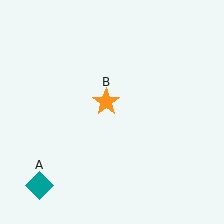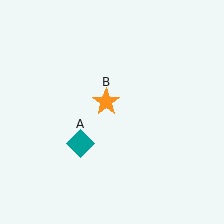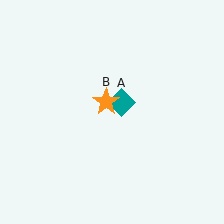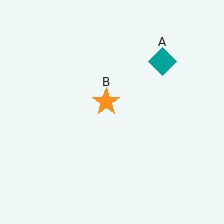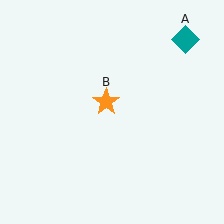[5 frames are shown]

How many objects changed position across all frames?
1 object changed position: teal diamond (object A).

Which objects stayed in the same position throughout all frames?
Orange star (object B) remained stationary.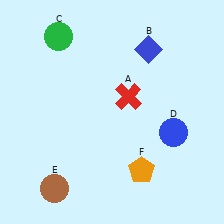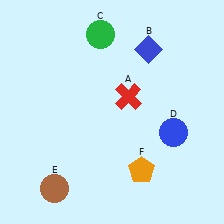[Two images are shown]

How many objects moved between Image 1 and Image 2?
1 object moved between the two images.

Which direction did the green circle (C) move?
The green circle (C) moved right.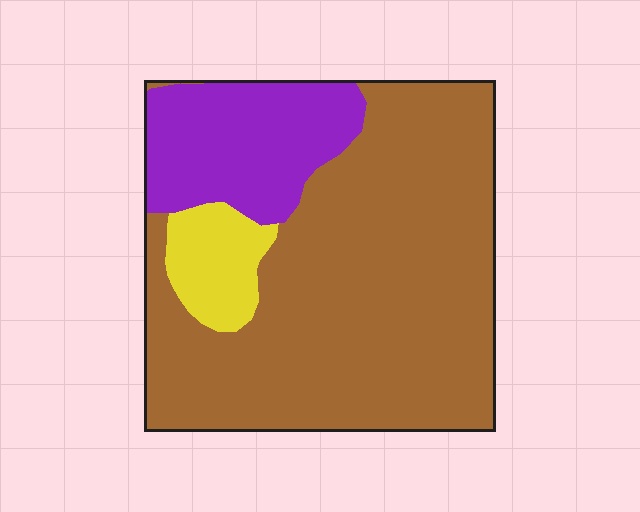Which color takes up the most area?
Brown, at roughly 70%.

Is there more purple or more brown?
Brown.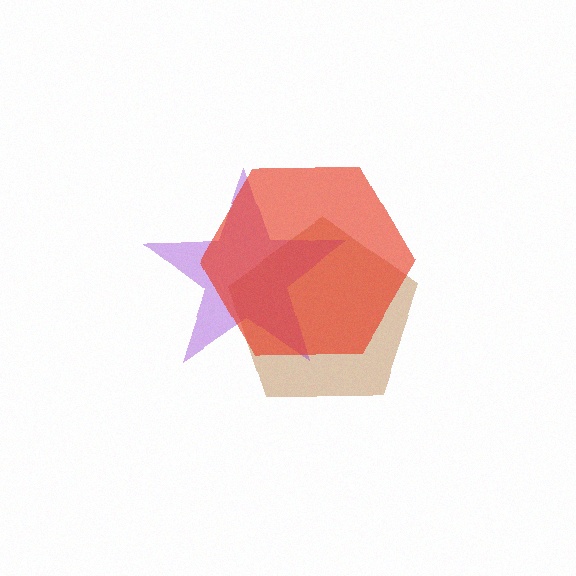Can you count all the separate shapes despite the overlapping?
Yes, there are 3 separate shapes.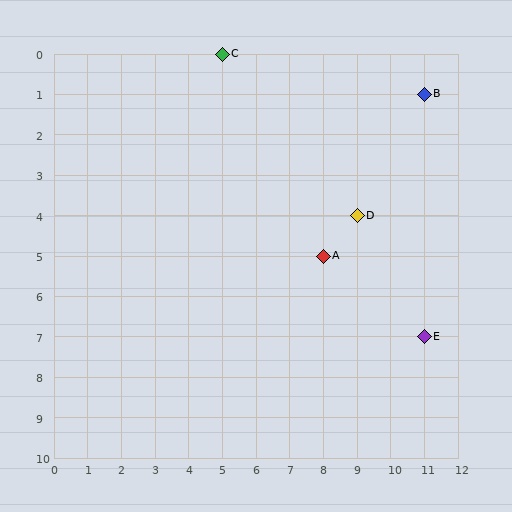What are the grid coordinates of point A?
Point A is at grid coordinates (8, 5).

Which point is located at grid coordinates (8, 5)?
Point A is at (8, 5).